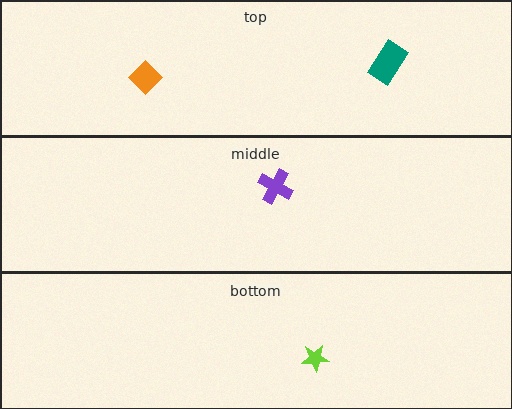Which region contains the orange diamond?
The top region.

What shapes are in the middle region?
The purple cross.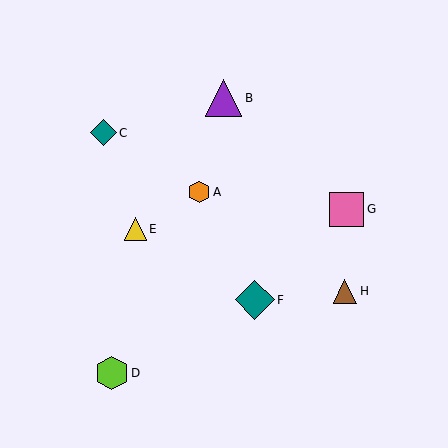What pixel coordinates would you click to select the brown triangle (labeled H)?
Click at (345, 291) to select the brown triangle H.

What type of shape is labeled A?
Shape A is an orange hexagon.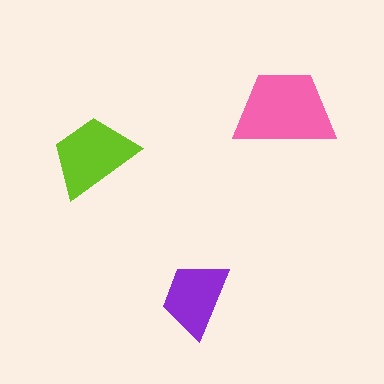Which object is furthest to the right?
The pink trapezoid is rightmost.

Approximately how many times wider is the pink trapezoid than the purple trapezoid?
About 1.5 times wider.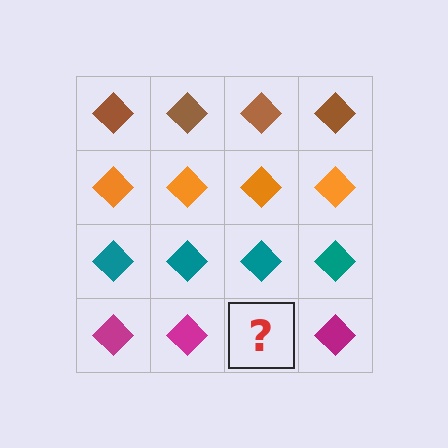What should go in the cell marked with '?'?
The missing cell should contain a magenta diamond.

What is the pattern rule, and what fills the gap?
The rule is that each row has a consistent color. The gap should be filled with a magenta diamond.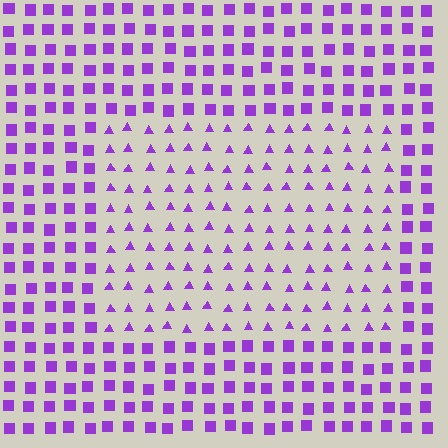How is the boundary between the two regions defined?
The boundary is defined by a change in element shape: triangles inside vs. squares outside. All elements share the same color and spacing.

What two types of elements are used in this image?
The image uses triangles inside the rectangle region and squares outside it.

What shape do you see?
I see a rectangle.